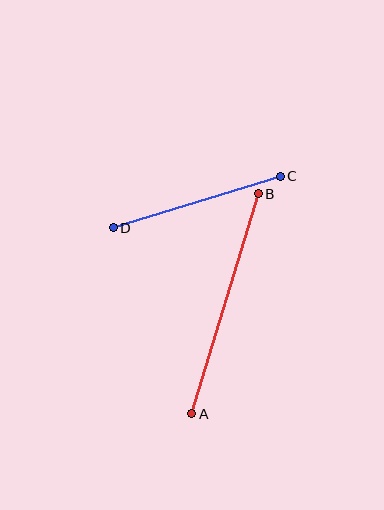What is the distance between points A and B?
The distance is approximately 230 pixels.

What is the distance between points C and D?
The distance is approximately 175 pixels.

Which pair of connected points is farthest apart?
Points A and B are farthest apart.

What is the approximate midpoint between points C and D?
The midpoint is at approximately (197, 202) pixels.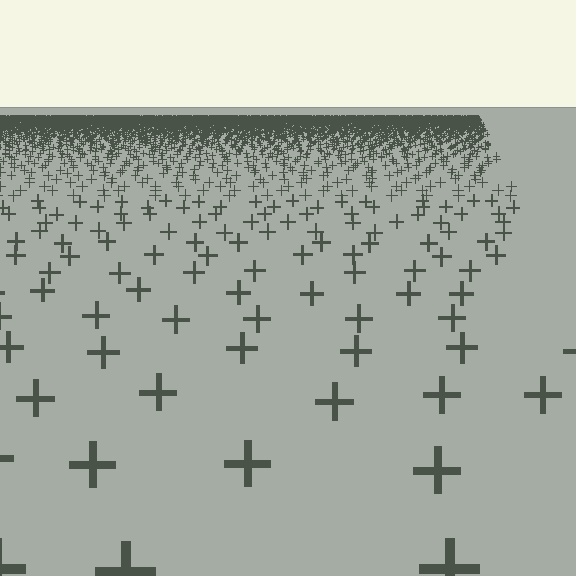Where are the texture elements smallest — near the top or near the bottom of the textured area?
Near the top.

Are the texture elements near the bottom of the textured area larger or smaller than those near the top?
Larger. Near the bottom, elements are closer to the viewer and appear at a bigger on-screen size.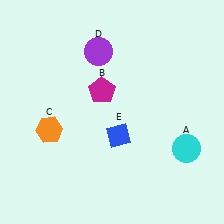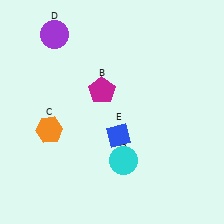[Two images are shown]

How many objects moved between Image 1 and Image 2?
2 objects moved between the two images.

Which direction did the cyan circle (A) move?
The cyan circle (A) moved left.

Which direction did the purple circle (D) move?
The purple circle (D) moved left.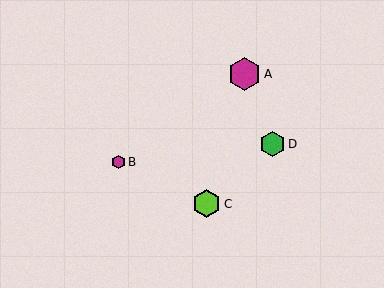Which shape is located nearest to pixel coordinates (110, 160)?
The magenta hexagon (labeled B) at (119, 162) is nearest to that location.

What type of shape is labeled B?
Shape B is a magenta hexagon.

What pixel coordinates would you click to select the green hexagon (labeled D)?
Click at (272, 144) to select the green hexagon D.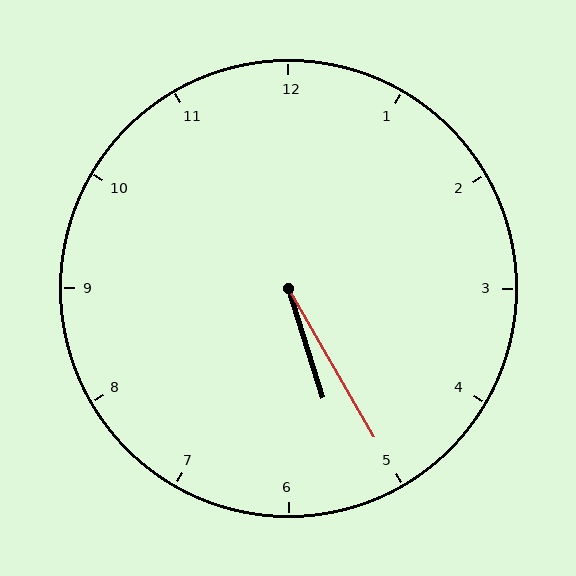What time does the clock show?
5:25.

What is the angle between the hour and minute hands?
Approximately 12 degrees.